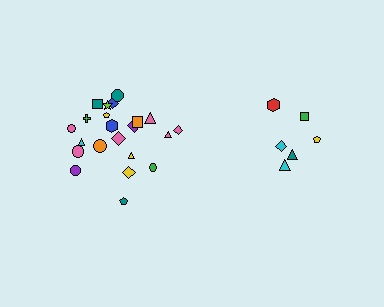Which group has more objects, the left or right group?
The left group.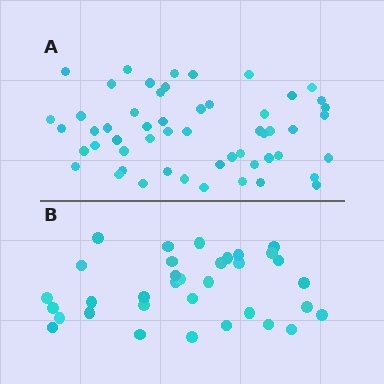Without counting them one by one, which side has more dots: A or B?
Region A (the top region) has more dots.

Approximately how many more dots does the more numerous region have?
Region A has approximately 20 more dots than region B.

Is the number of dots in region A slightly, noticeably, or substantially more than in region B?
Region A has substantially more. The ratio is roughly 1.6 to 1.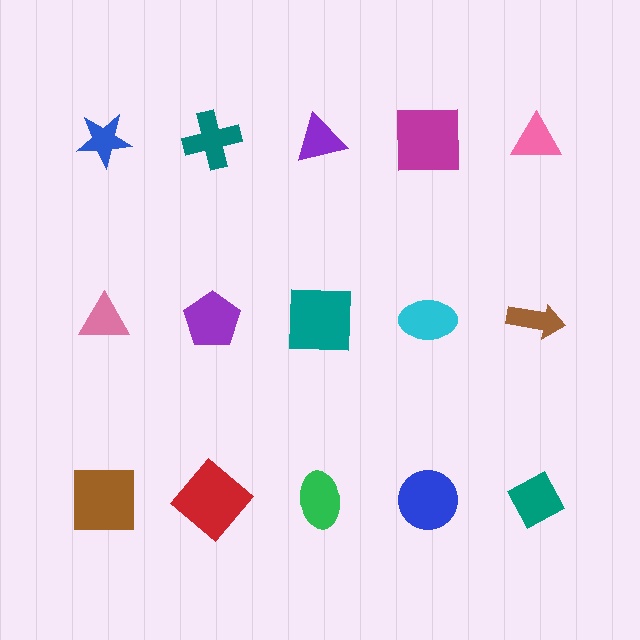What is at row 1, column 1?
A blue star.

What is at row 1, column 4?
A magenta square.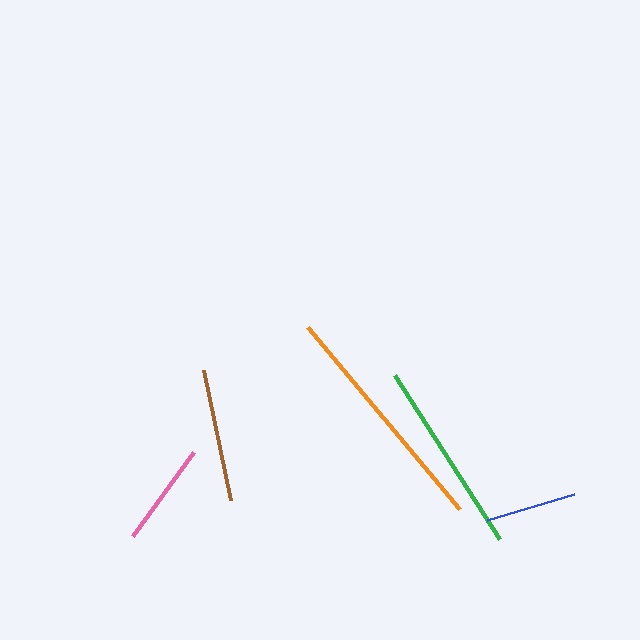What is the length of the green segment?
The green segment is approximately 195 pixels long.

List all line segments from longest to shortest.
From longest to shortest: orange, green, brown, pink, blue.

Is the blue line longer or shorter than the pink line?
The pink line is longer than the blue line.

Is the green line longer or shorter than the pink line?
The green line is longer than the pink line.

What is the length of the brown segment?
The brown segment is approximately 133 pixels long.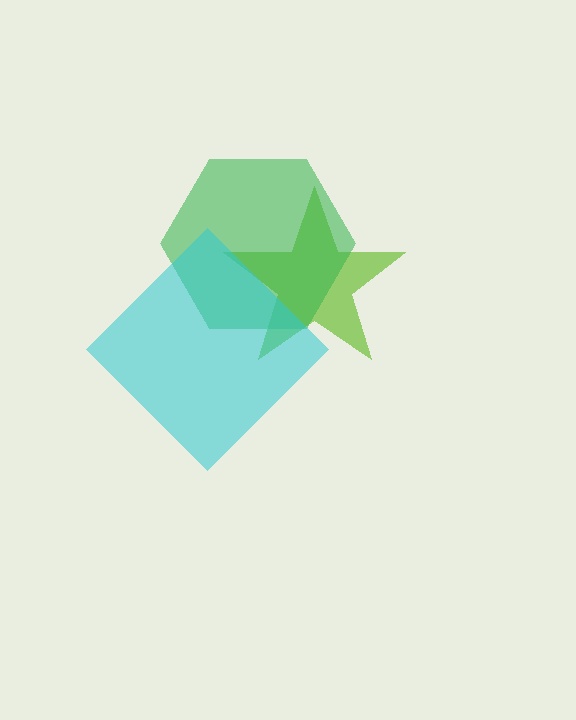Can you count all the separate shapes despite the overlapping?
Yes, there are 3 separate shapes.